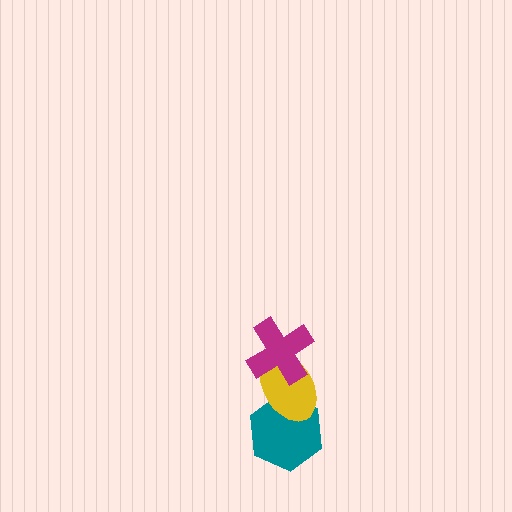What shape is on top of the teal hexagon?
The yellow ellipse is on top of the teal hexagon.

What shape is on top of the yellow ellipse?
The magenta cross is on top of the yellow ellipse.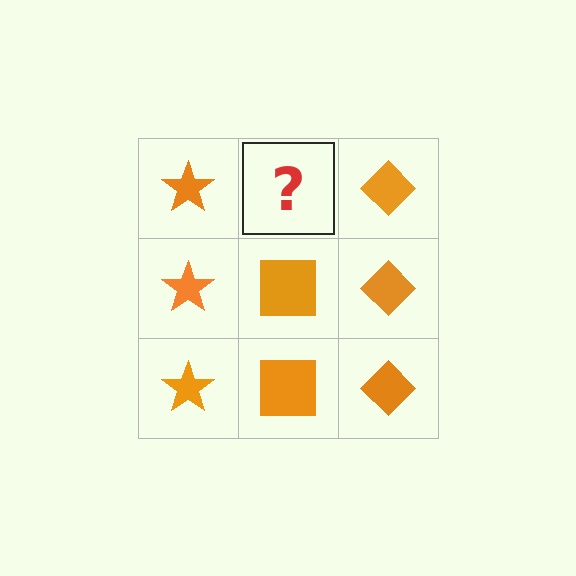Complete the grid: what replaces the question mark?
The question mark should be replaced with an orange square.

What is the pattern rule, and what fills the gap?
The rule is that each column has a consistent shape. The gap should be filled with an orange square.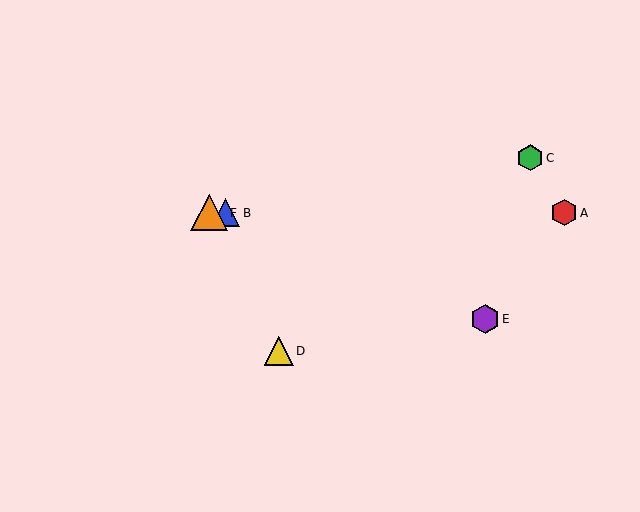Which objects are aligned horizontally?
Objects A, B, F are aligned horizontally.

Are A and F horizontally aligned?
Yes, both are at y≈213.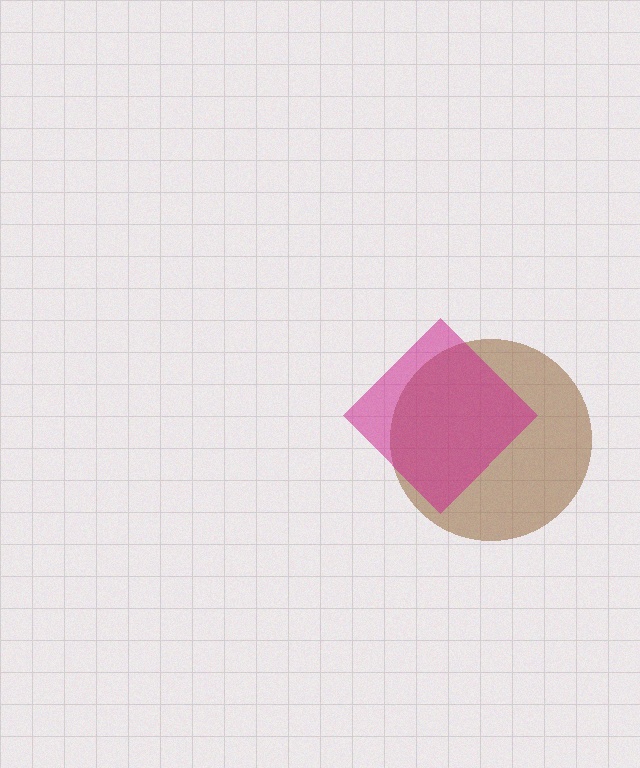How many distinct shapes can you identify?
There are 2 distinct shapes: a brown circle, a magenta diamond.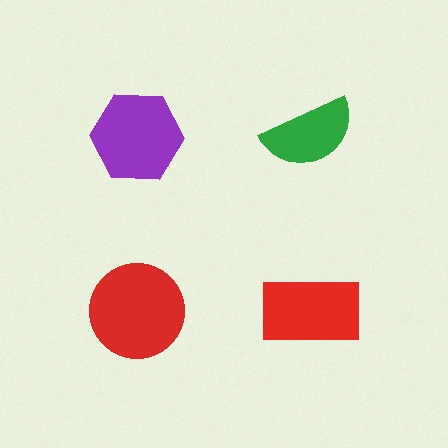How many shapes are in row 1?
2 shapes.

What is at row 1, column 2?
A green semicircle.